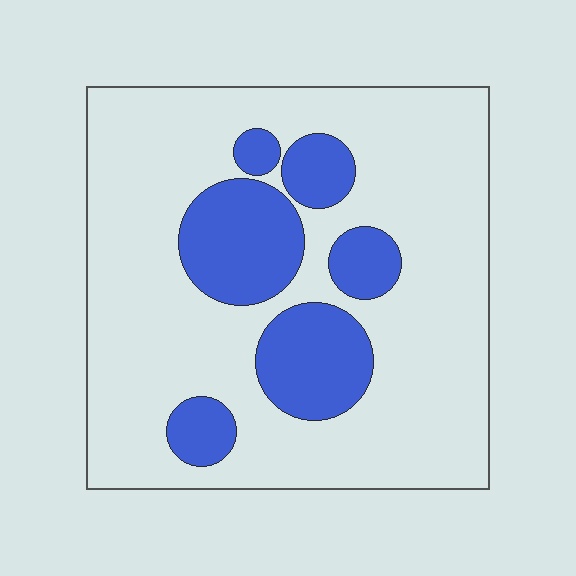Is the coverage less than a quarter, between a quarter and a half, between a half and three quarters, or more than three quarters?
Less than a quarter.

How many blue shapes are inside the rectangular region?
6.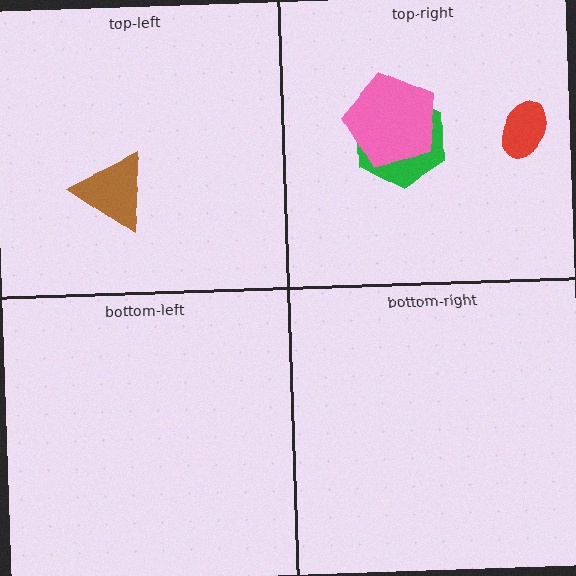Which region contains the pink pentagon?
The top-right region.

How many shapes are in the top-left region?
1.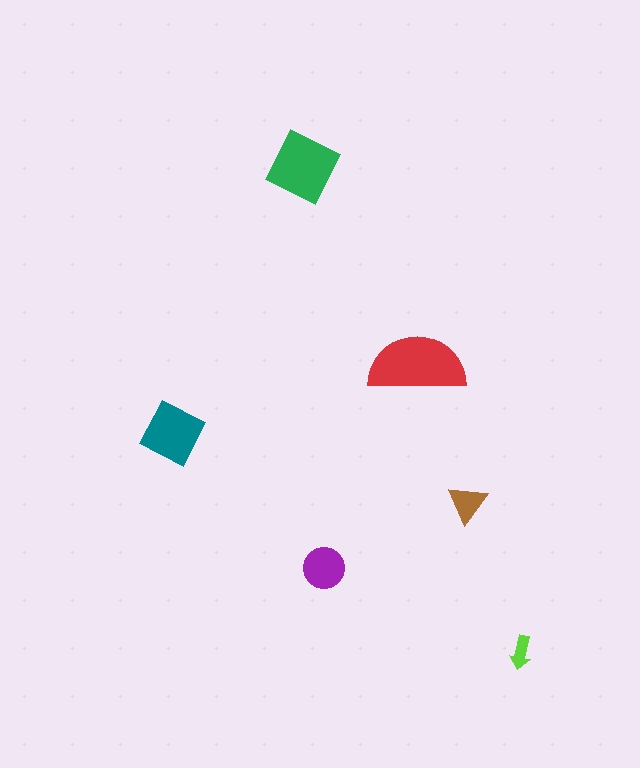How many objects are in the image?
There are 6 objects in the image.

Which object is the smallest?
The lime arrow.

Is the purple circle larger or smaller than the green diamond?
Smaller.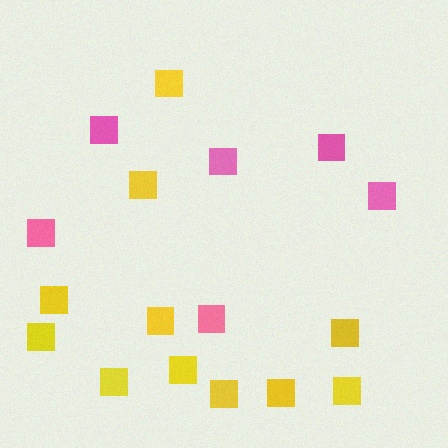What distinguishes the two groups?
There are 2 groups: one group of yellow squares (11) and one group of pink squares (6).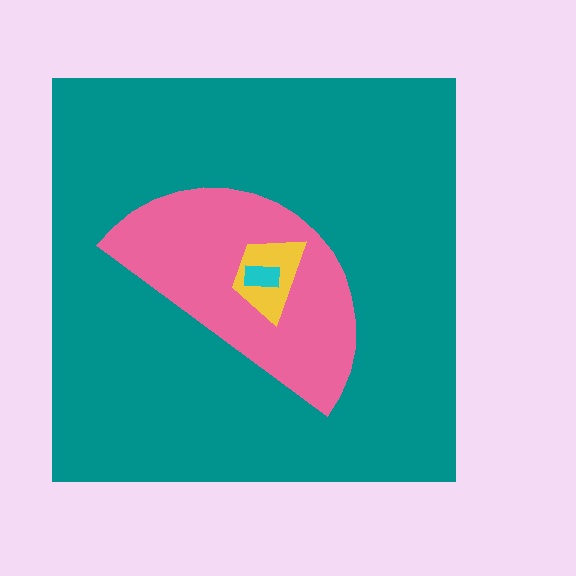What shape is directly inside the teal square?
The pink semicircle.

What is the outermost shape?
The teal square.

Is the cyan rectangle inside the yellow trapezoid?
Yes.